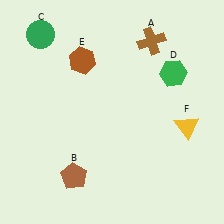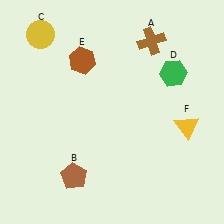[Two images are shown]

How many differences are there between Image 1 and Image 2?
There is 1 difference between the two images.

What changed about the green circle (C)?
In Image 1, C is green. In Image 2, it changed to yellow.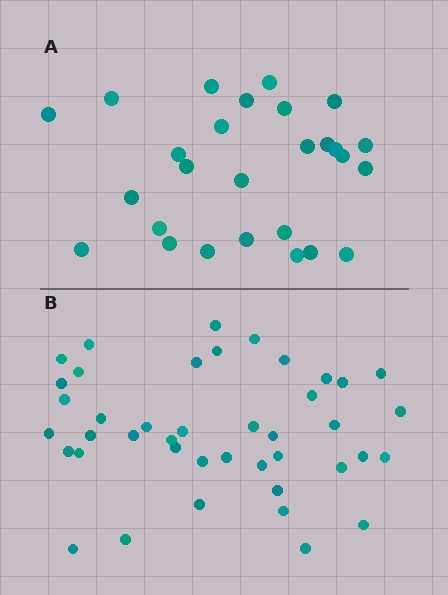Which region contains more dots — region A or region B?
Region B (the bottom region) has more dots.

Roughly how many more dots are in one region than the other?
Region B has approximately 15 more dots than region A.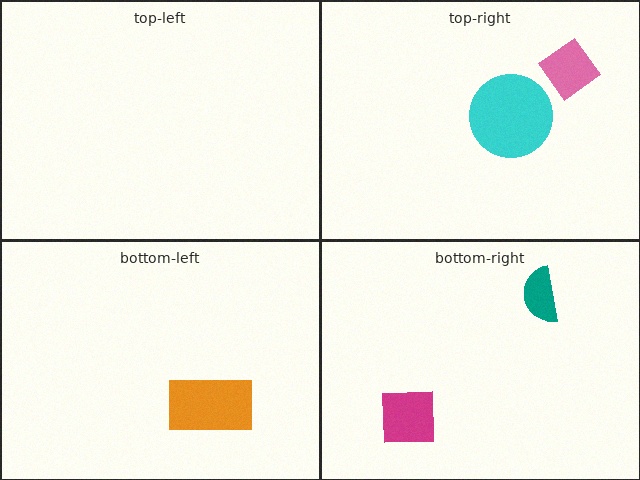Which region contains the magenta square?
The bottom-right region.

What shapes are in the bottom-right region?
The teal semicircle, the magenta square.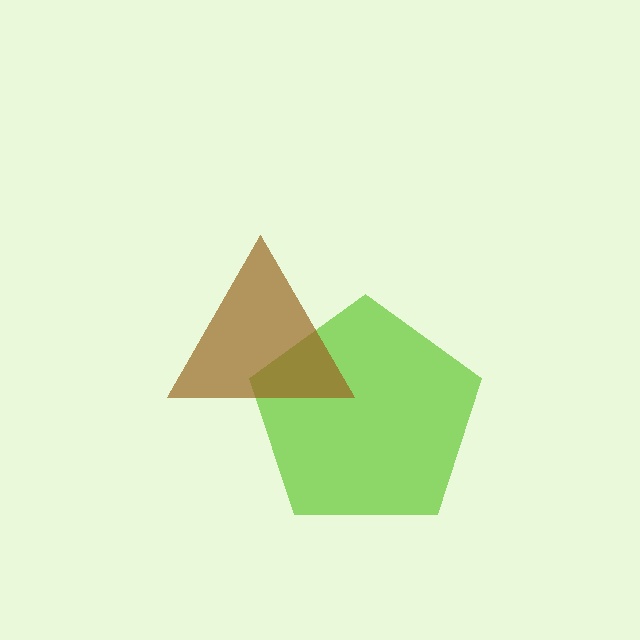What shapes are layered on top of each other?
The layered shapes are: a lime pentagon, a brown triangle.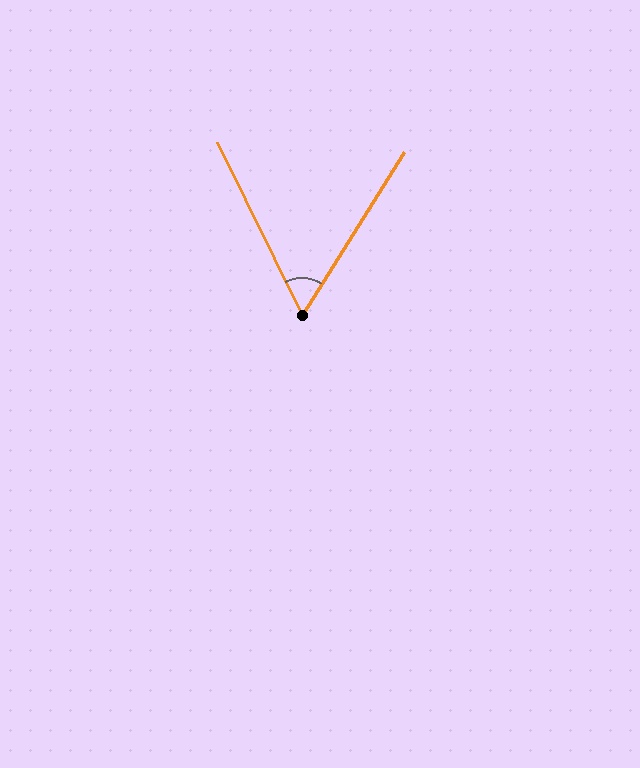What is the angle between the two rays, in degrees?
Approximately 58 degrees.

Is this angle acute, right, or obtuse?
It is acute.